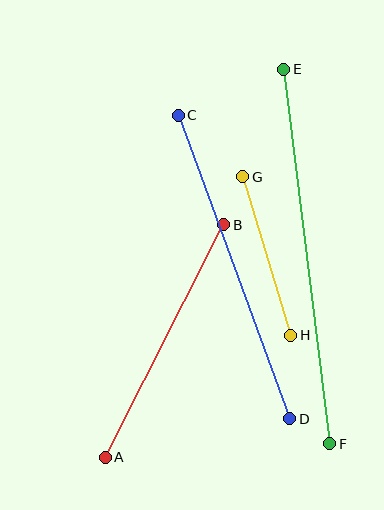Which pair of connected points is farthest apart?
Points E and F are farthest apart.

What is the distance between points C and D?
The distance is approximately 323 pixels.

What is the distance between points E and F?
The distance is approximately 378 pixels.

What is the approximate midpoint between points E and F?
The midpoint is at approximately (307, 257) pixels.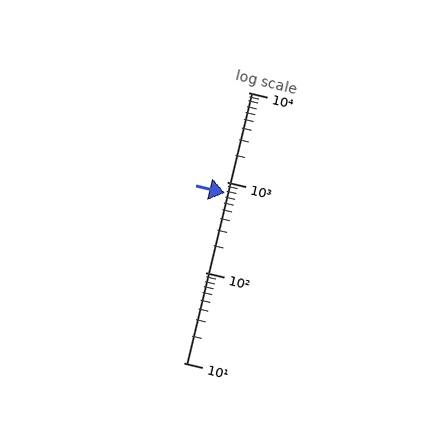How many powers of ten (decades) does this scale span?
The scale spans 3 decades, from 10 to 10000.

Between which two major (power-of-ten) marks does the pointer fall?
The pointer is between 100 and 1000.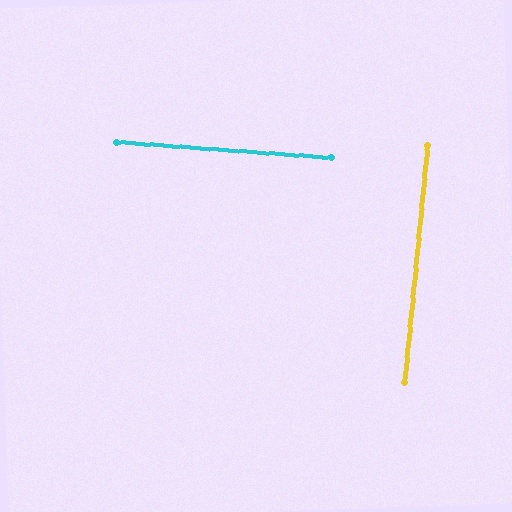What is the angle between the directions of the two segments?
Approximately 88 degrees.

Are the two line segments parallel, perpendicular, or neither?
Perpendicular — they meet at approximately 88°.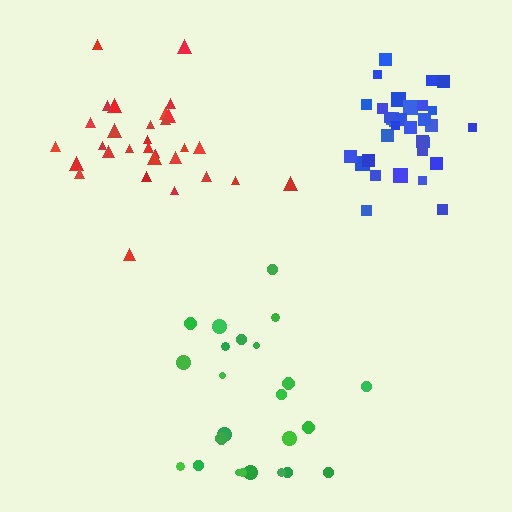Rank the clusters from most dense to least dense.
blue, red, green.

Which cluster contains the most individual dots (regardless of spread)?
Blue (33).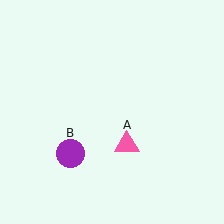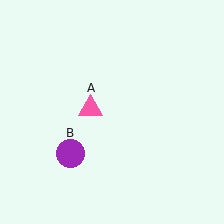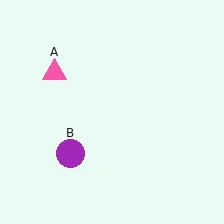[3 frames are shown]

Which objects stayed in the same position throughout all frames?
Purple circle (object B) remained stationary.